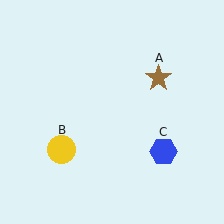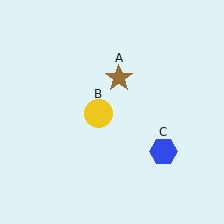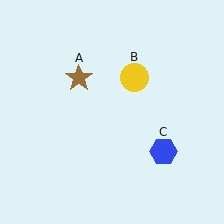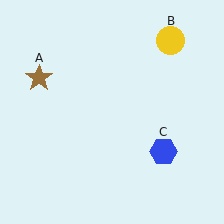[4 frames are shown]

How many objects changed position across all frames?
2 objects changed position: brown star (object A), yellow circle (object B).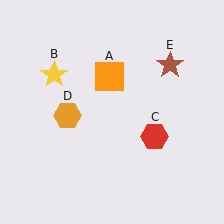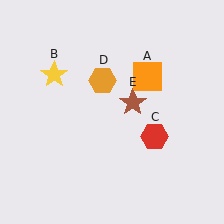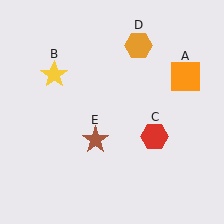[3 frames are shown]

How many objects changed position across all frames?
3 objects changed position: orange square (object A), orange hexagon (object D), brown star (object E).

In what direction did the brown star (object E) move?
The brown star (object E) moved down and to the left.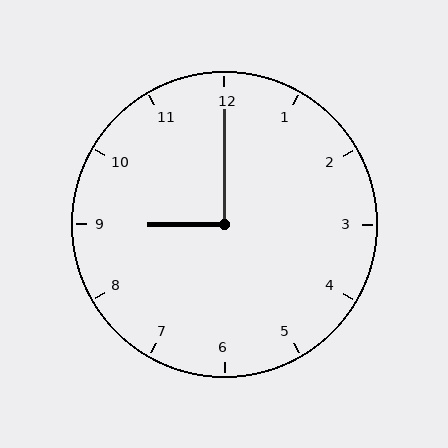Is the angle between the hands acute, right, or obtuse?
It is right.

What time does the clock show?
9:00.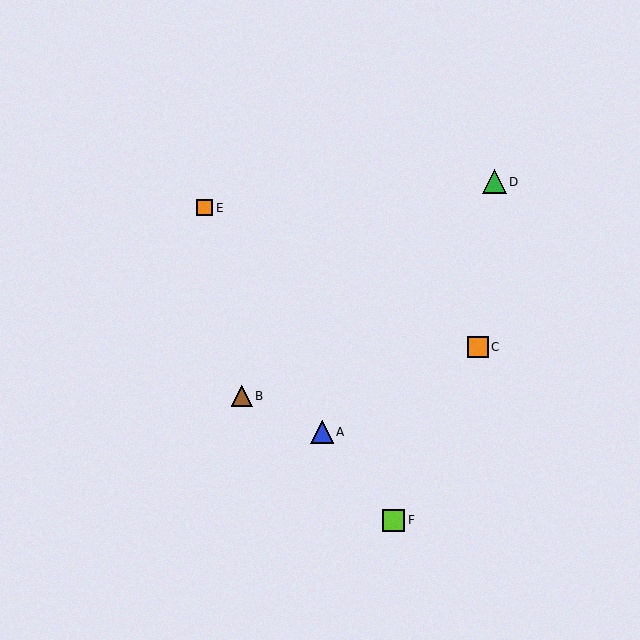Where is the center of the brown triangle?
The center of the brown triangle is at (242, 396).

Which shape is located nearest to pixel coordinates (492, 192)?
The green triangle (labeled D) at (494, 182) is nearest to that location.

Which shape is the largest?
The green triangle (labeled D) is the largest.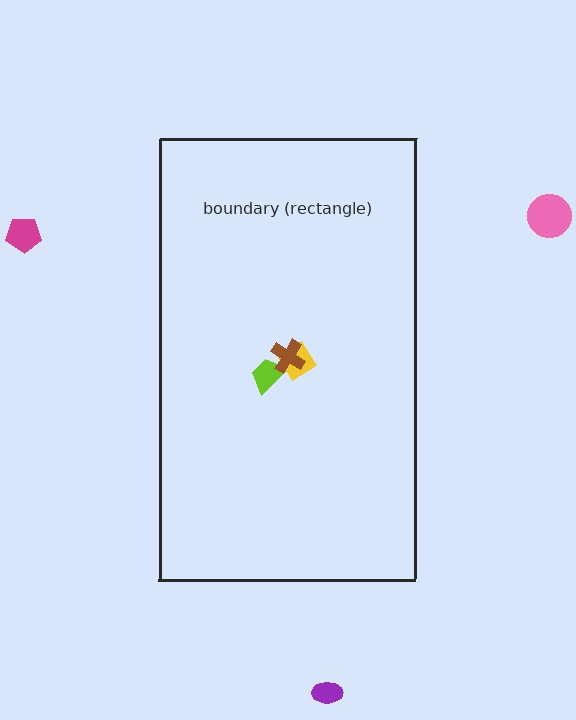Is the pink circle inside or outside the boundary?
Outside.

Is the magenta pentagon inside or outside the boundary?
Outside.